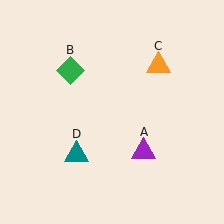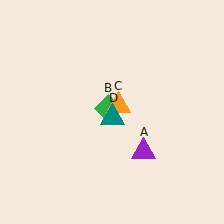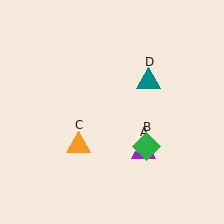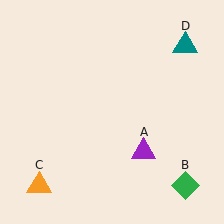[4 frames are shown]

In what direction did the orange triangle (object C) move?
The orange triangle (object C) moved down and to the left.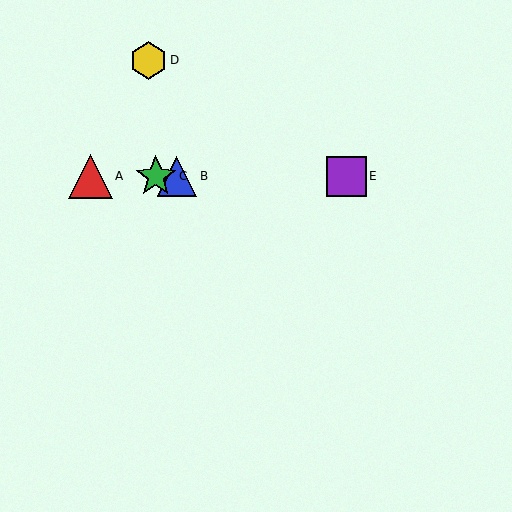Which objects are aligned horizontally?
Objects A, B, C, E are aligned horizontally.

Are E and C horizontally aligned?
Yes, both are at y≈176.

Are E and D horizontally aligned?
No, E is at y≈176 and D is at y≈60.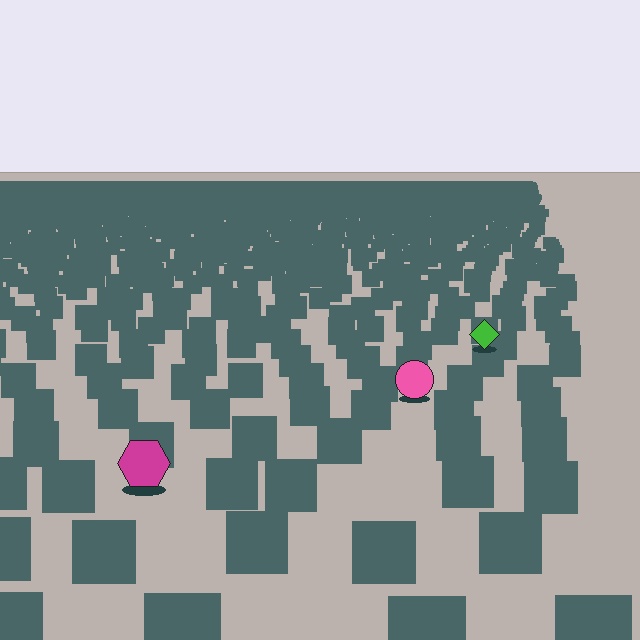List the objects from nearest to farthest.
From nearest to farthest: the magenta hexagon, the pink circle, the green diamond.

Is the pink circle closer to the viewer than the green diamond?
Yes. The pink circle is closer — you can tell from the texture gradient: the ground texture is coarser near it.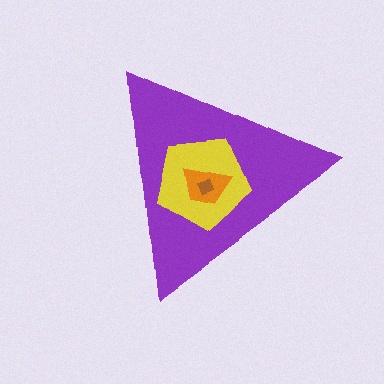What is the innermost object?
The brown square.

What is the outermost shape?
The purple triangle.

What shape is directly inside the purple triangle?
The yellow pentagon.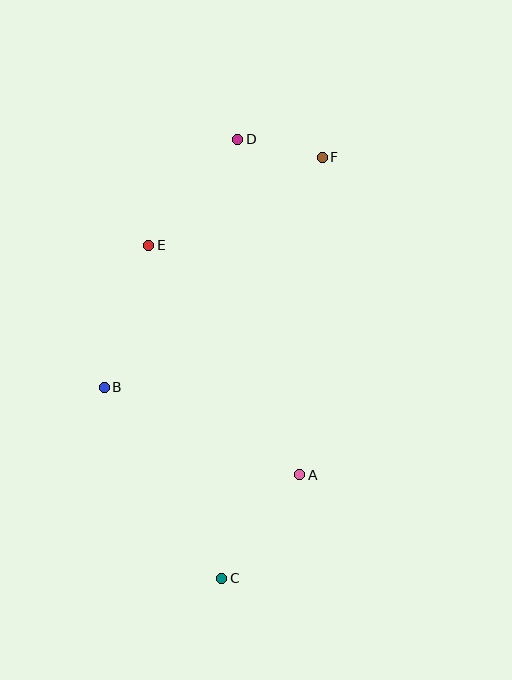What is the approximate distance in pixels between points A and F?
The distance between A and F is approximately 318 pixels.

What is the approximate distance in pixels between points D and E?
The distance between D and E is approximately 138 pixels.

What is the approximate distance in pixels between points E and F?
The distance between E and F is approximately 195 pixels.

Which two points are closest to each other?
Points D and F are closest to each other.